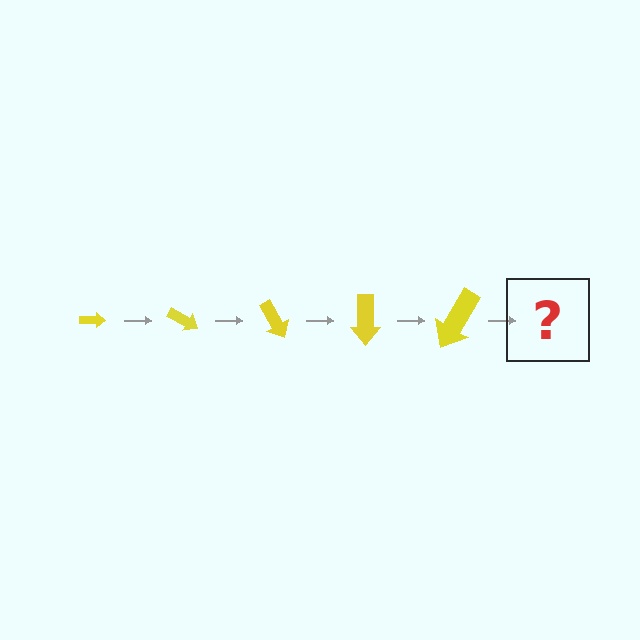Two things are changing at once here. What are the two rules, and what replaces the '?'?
The two rules are that the arrow grows larger each step and it rotates 30 degrees each step. The '?' should be an arrow, larger than the previous one and rotated 150 degrees from the start.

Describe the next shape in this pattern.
It should be an arrow, larger than the previous one and rotated 150 degrees from the start.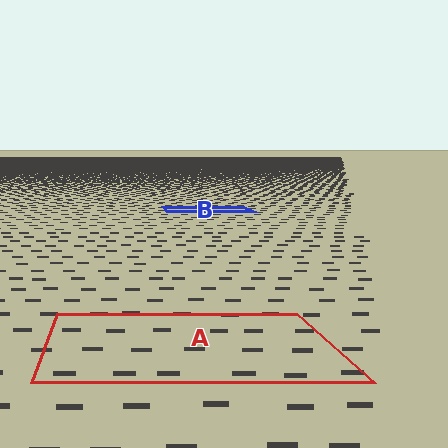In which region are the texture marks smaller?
The texture marks are smaller in region B, because it is farther away.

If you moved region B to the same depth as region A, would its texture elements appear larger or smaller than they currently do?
They would appear larger. At a closer depth, the same texture elements are projected at a bigger on-screen size.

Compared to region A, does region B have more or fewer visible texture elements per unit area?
Region B has more texture elements per unit area — they are packed more densely because it is farther away.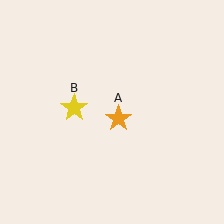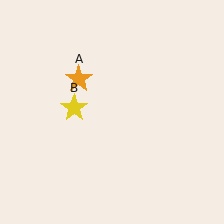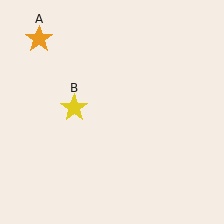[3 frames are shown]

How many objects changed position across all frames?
1 object changed position: orange star (object A).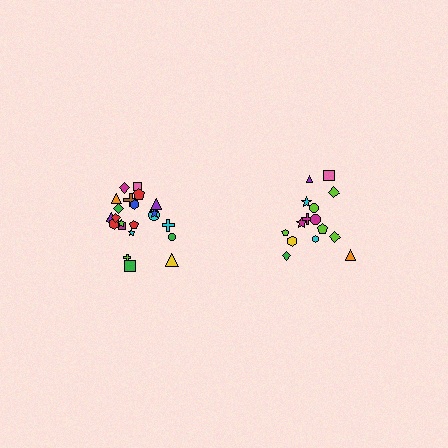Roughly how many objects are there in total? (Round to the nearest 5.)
Roughly 35 objects in total.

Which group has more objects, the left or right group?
The left group.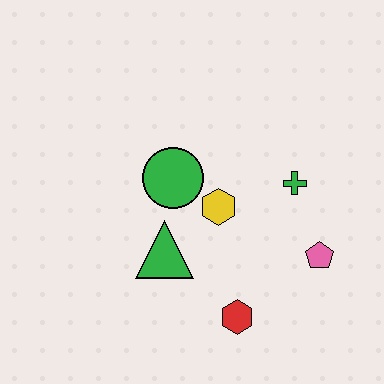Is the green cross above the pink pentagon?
Yes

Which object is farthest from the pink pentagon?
The green circle is farthest from the pink pentagon.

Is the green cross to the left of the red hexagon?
No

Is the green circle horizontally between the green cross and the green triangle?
Yes